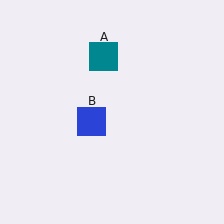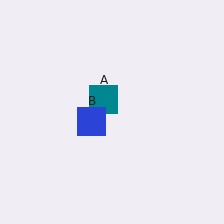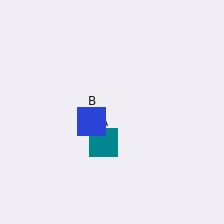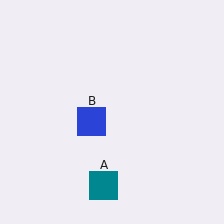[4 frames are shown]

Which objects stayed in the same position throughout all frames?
Blue square (object B) remained stationary.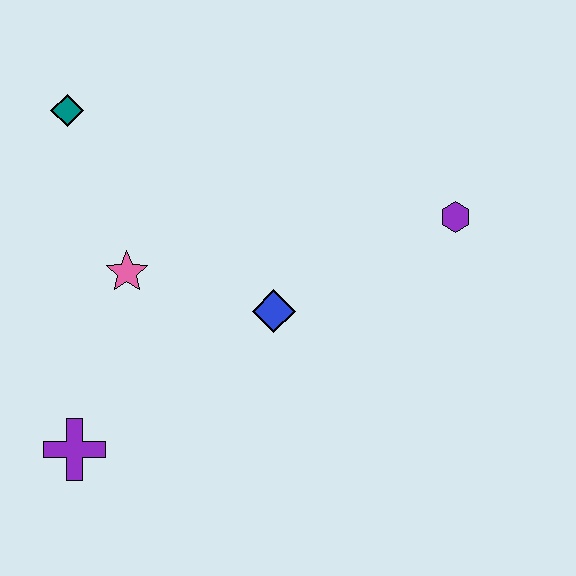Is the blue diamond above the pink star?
No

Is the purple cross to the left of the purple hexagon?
Yes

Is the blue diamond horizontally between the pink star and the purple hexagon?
Yes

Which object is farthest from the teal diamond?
The purple hexagon is farthest from the teal diamond.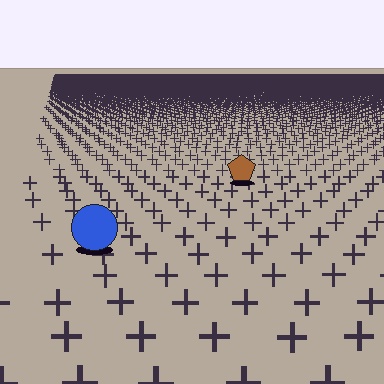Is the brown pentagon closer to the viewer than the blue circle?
No. The blue circle is closer — you can tell from the texture gradient: the ground texture is coarser near it.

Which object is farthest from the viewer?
The brown pentagon is farthest from the viewer. It appears smaller and the ground texture around it is denser.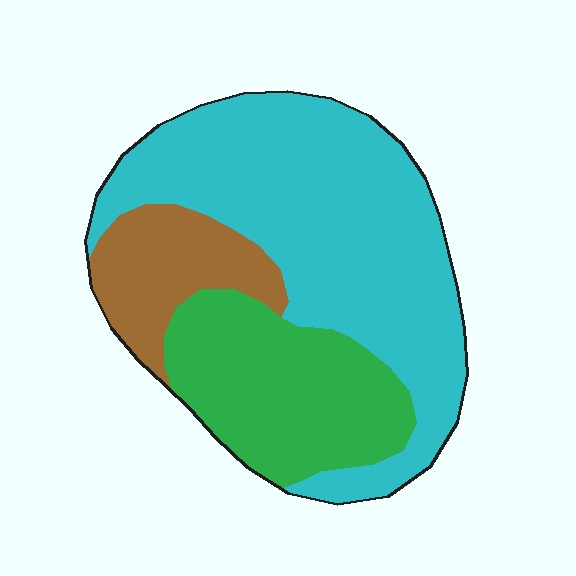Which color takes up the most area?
Cyan, at roughly 55%.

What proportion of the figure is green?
Green takes up about one quarter (1/4) of the figure.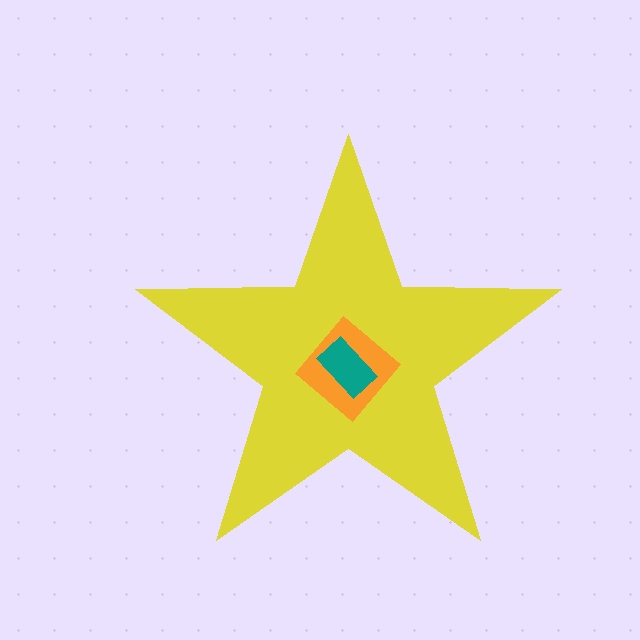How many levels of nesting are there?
3.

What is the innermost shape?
The teal rectangle.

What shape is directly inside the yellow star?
The orange diamond.